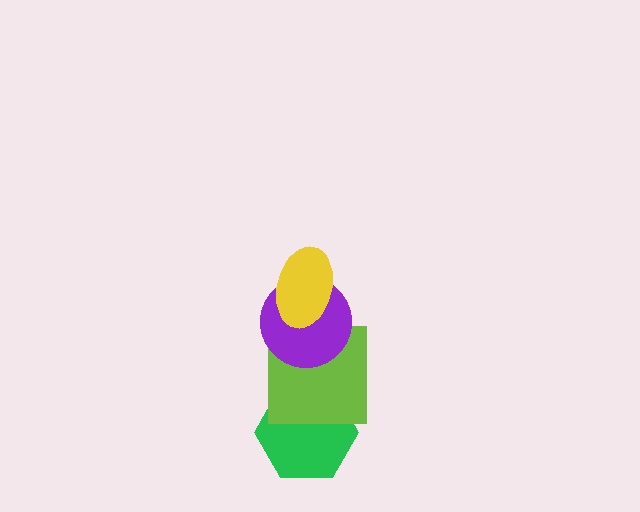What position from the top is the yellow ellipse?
The yellow ellipse is 1st from the top.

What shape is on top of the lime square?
The purple circle is on top of the lime square.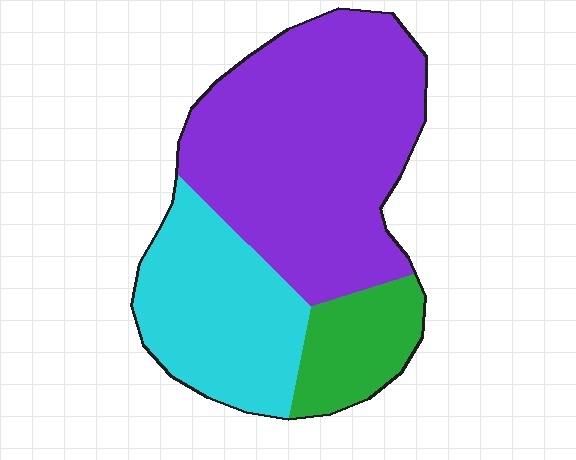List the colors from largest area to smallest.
From largest to smallest: purple, cyan, green.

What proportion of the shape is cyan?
Cyan covers around 30% of the shape.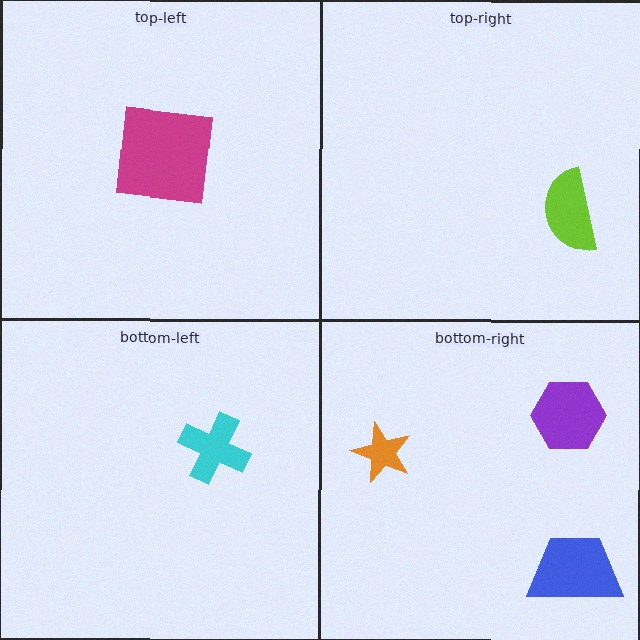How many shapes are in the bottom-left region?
1.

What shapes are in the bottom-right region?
The orange star, the blue trapezoid, the purple hexagon.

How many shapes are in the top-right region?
1.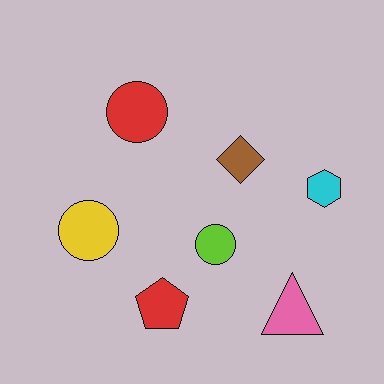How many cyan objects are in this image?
There is 1 cyan object.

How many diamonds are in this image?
There is 1 diamond.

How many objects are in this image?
There are 7 objects.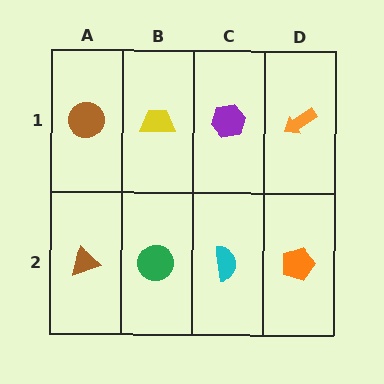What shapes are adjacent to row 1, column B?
A green circle (row 2, column B), a brown circle (row 1, column A), a purple hexagon (row 1, column C).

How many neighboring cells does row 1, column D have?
2.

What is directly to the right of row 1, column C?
An orange arrow.